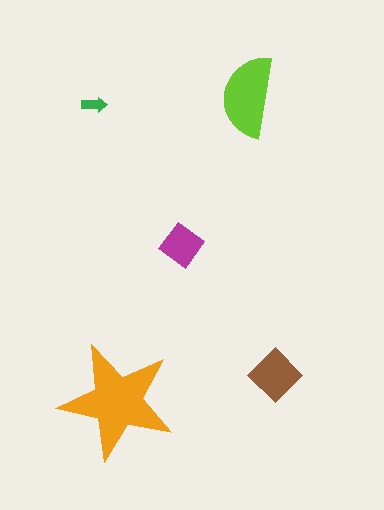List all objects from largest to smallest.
The orange star, the lime semicircle, the brown diamond, the magenta diamond, the green arrow.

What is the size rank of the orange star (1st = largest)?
1st.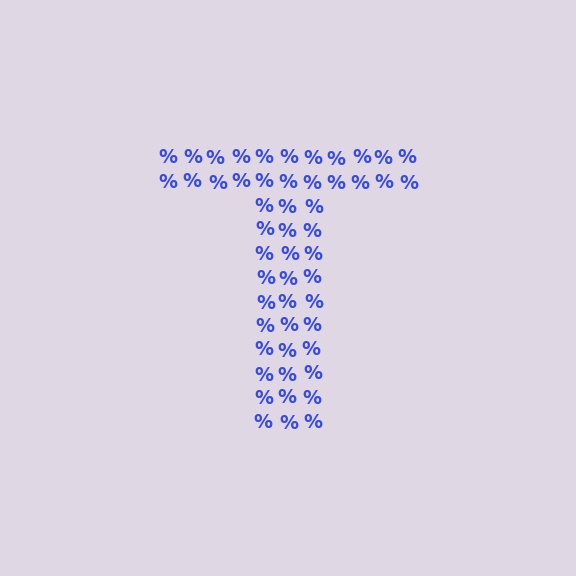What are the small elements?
The small elements are percent signs.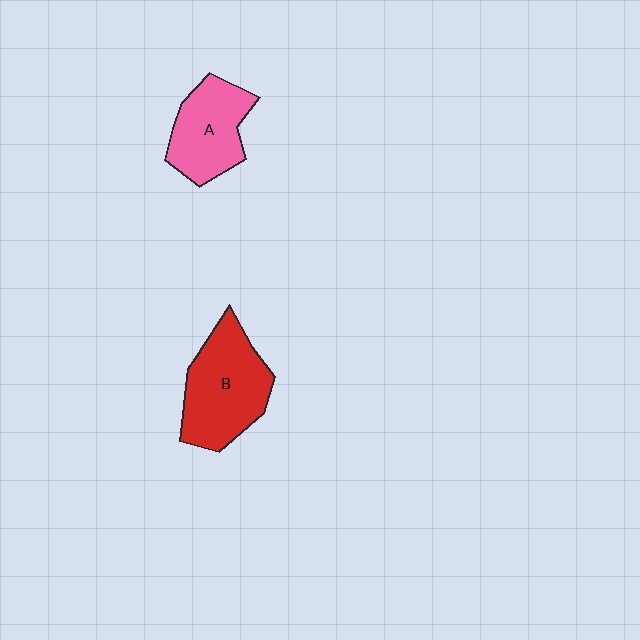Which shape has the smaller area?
Shape A (pink).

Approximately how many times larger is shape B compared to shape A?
Approximately 1.3 times.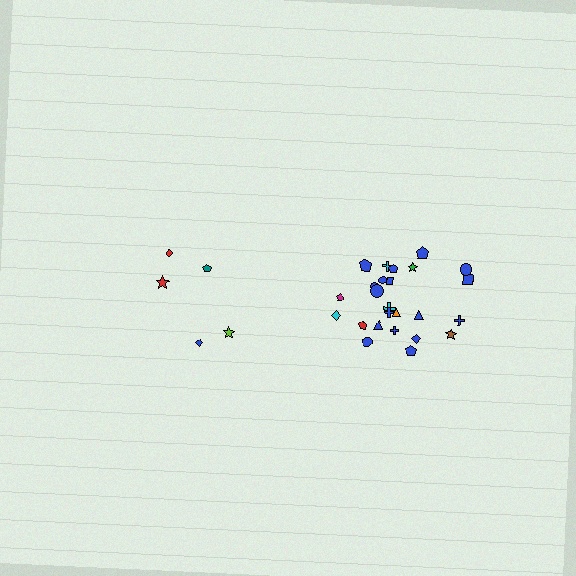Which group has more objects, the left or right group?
The right group.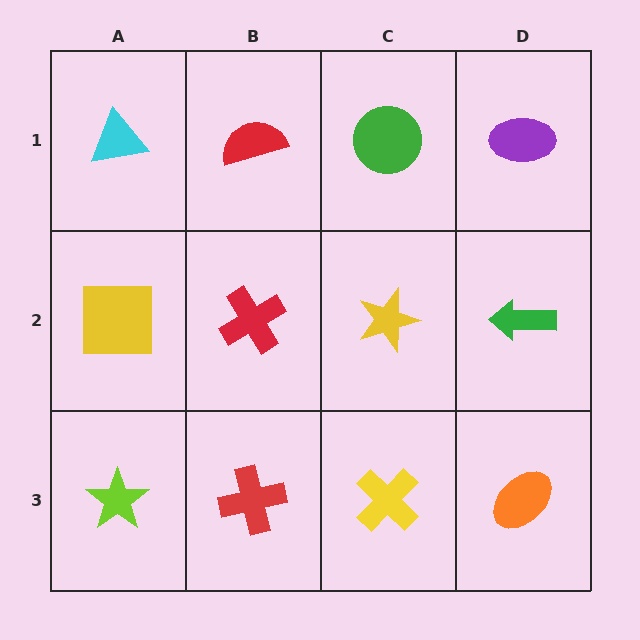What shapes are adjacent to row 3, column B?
A red cross (row 2, column B), a lime star (row 3, column A), a yellow cross (row 3, column C).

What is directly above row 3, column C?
A yellow star.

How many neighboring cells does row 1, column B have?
3.